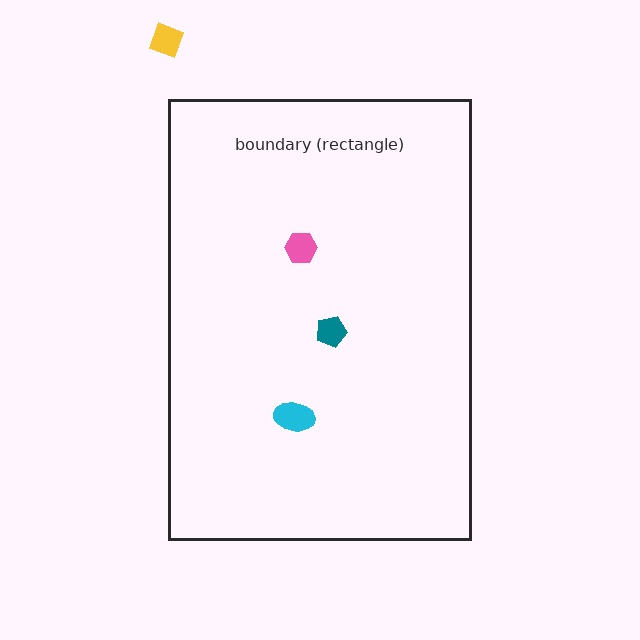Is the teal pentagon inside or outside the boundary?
Inside.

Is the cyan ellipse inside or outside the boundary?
Inside.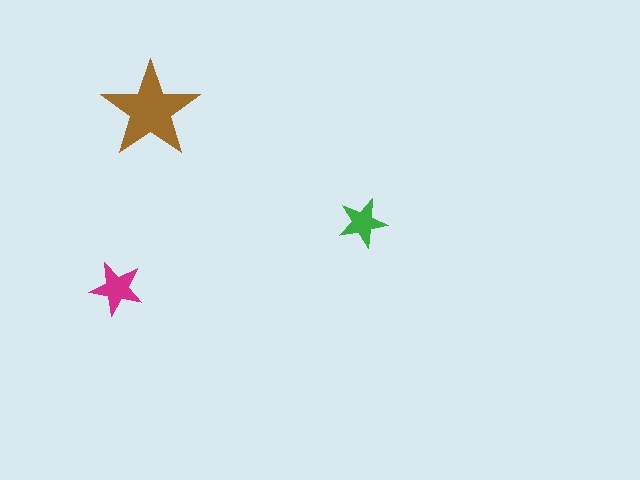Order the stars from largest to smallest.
the brown one, the magenta one, the green one.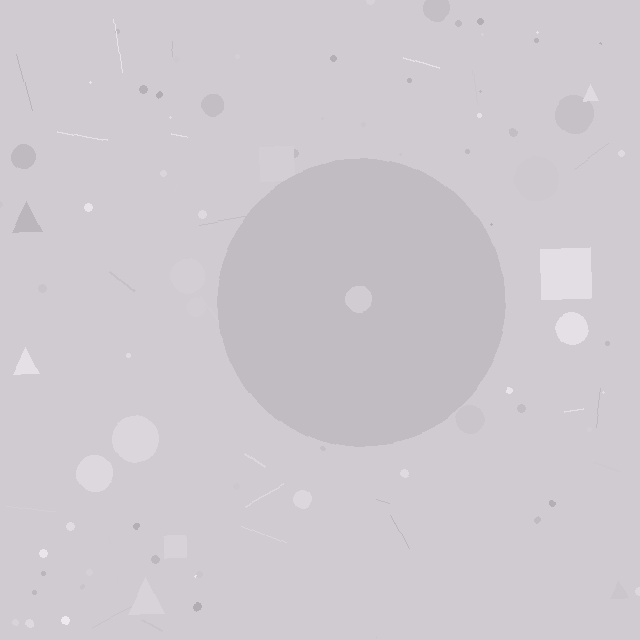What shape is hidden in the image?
A circle is hidden in the image.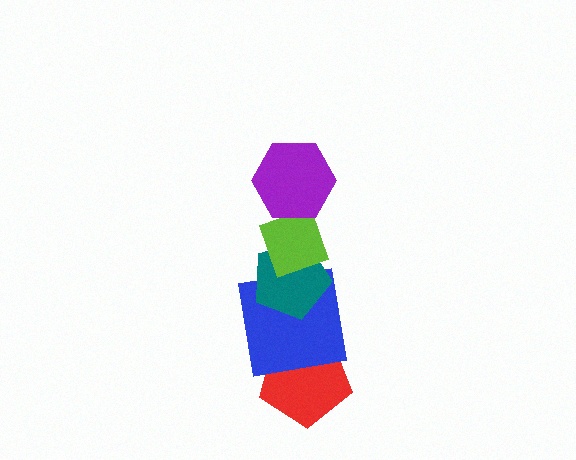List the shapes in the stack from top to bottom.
From top to bottom: the purple hexagon, the lime diamond, the teal pentagon, the blue square, the red pentagon.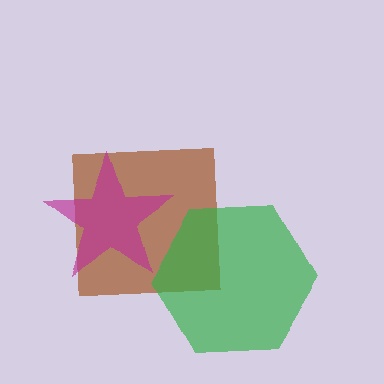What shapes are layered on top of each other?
The layered shapes are: a brown square, a magenta star, a green hexagon.